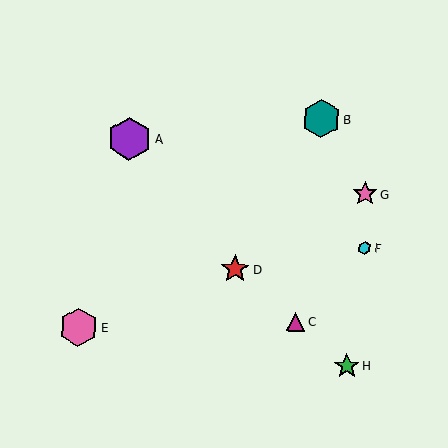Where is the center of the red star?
The center of the red star is at (235, 269).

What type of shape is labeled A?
Shape A is a purple hexagon.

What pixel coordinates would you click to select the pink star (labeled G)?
Click at (365, 194) to select the pink star G.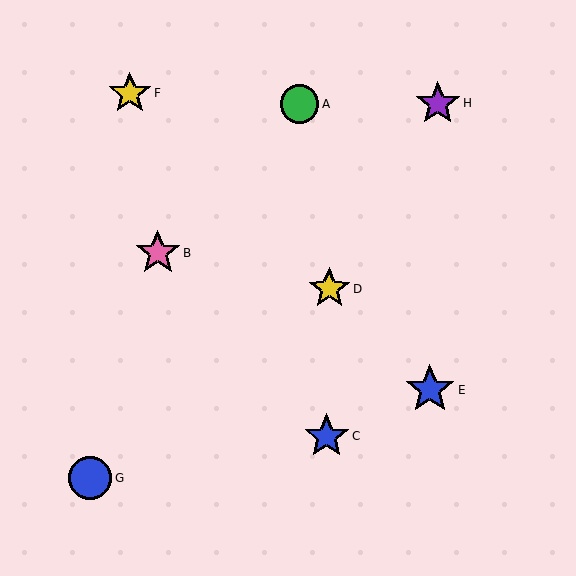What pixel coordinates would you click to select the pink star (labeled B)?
Click at (158, 253) to select the pink star B.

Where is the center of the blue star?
The center of the blue star is at (327, 436).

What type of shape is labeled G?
Shape G is a blue circle.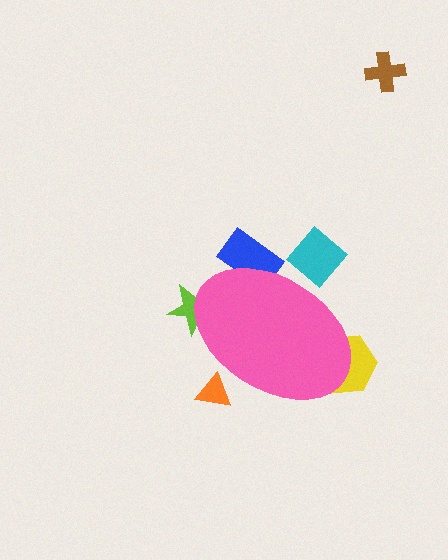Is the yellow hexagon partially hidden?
Yes, the yellow hexagon is partially hidden behind the pink ellipse.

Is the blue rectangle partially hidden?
Yes, the blue rectangle is partially hidden behind the pink ellipse.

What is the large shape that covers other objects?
A pink ellipse.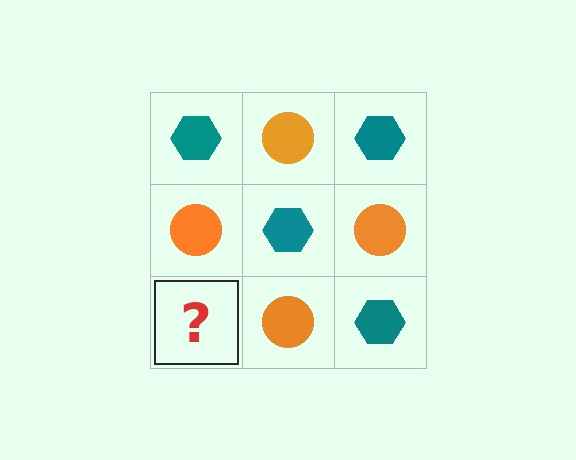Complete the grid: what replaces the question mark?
The question mark should be replaced with a teal hexagon.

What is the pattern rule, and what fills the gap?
The rule is that it alternates teal hexagon and orange circle in a checkerboard pattern. The gap should be filled with a teal hexagon.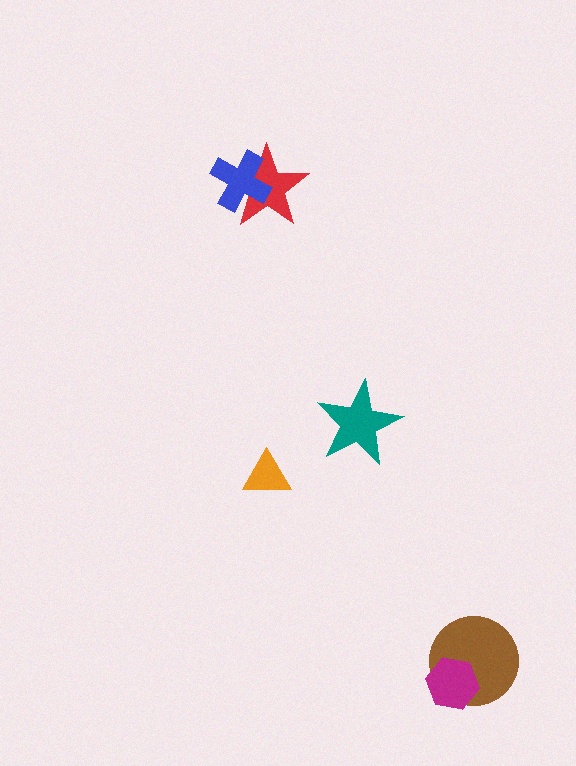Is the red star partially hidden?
Yes, it is partially covered by another shape.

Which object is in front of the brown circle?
The magenta hexagon is in front of the brown circle.